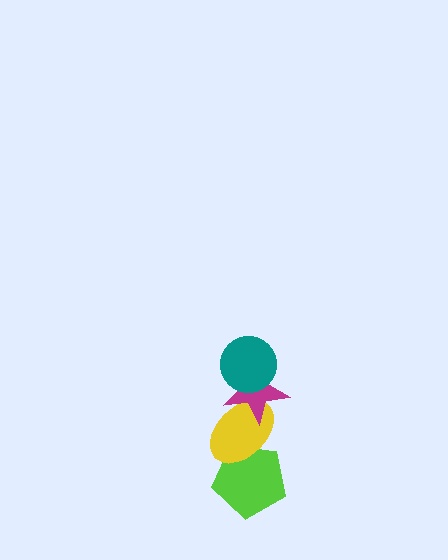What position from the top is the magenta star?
The magenta star is 2nd from the top.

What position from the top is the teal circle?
The teal circle is 1st from the top.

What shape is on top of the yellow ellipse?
The magenta star is on top of the yellow ellipse.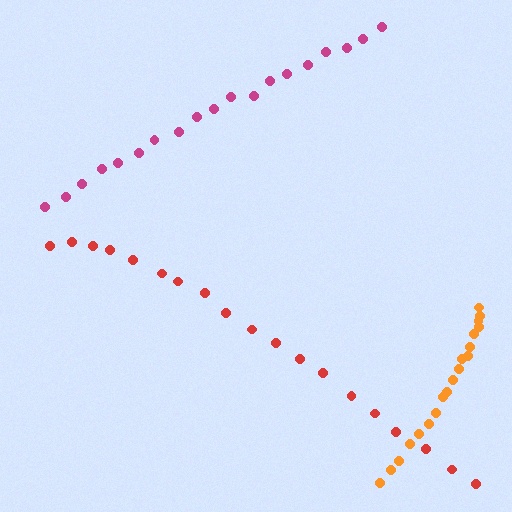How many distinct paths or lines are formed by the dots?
There are 3 distinct paths.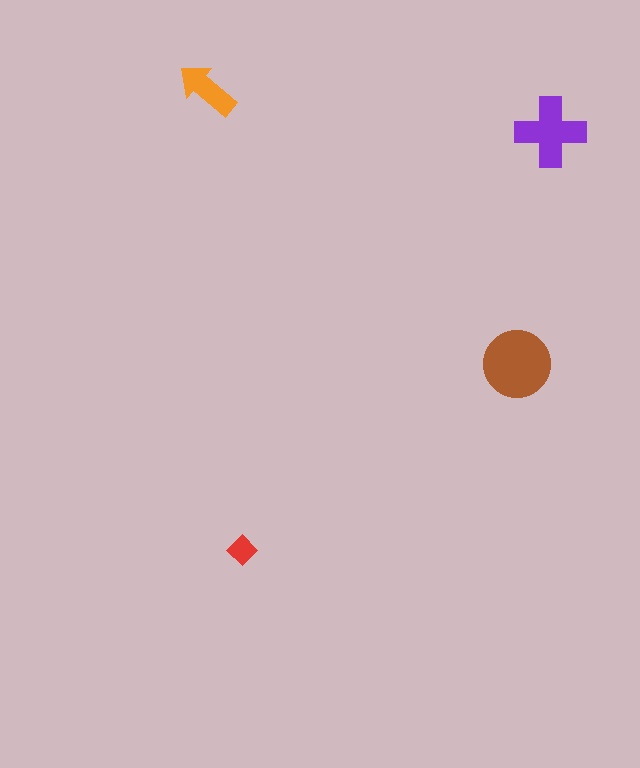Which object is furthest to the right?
The purple cross is rightmost.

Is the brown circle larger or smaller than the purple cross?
Larger.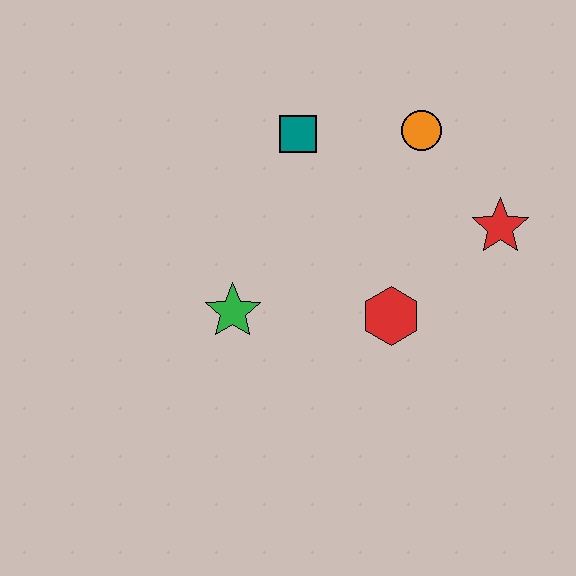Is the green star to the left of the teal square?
Yes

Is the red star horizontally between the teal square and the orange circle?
No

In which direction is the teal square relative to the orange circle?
The teal square is to the left of the orange circle.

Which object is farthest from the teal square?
The red star is farthest from the teal square.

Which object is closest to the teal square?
The orange circle is closest to the teal square.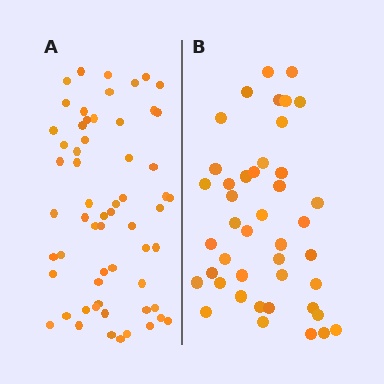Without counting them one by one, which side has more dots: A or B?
Region A (the left region) has more dots.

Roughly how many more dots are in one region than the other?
Region A has approximately 15 more dots than region B.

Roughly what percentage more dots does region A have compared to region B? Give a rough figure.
About 40% more.